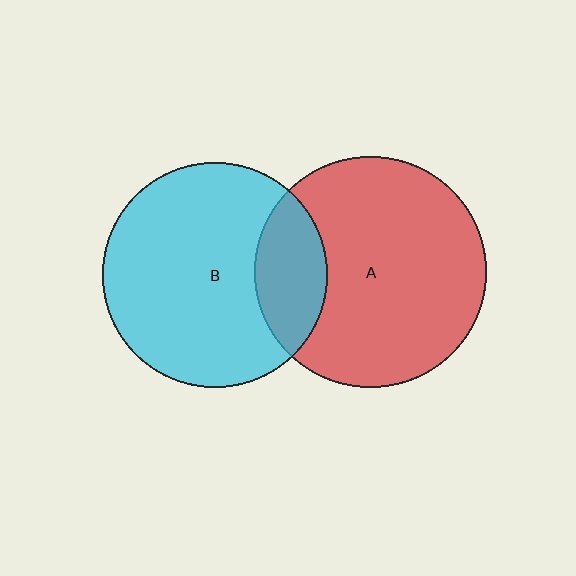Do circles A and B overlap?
Yes.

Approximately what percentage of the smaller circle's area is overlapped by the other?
Approximately 20%.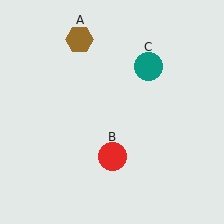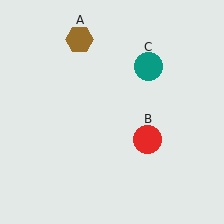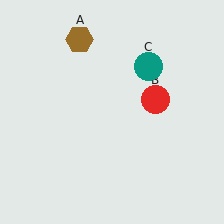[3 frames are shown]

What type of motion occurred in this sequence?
The red circle (object B) rotated counterclockwise around the center of the scene.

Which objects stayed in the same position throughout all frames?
Brown hexagon (object A) and teal circle (object C) remained stationary.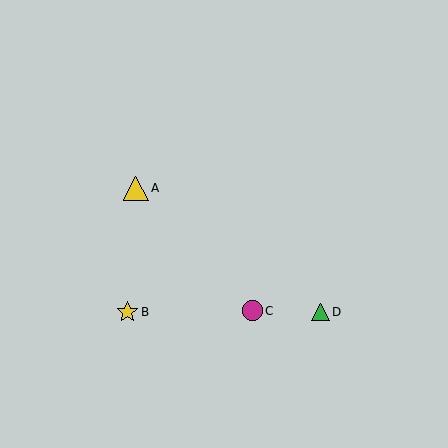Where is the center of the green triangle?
The center of the green triangle is at (321, 312).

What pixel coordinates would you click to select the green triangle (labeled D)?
Click at (321, 312) to select the green triangle D.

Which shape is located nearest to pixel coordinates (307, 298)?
The green triangle (labeled D) at (321, 312) is nearest to that location.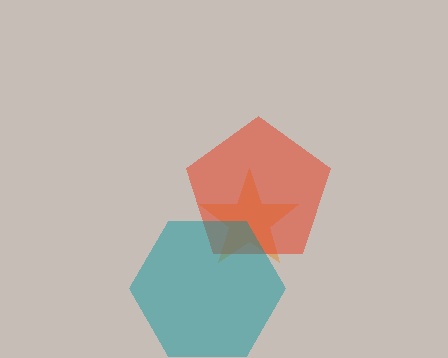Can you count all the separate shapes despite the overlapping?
Yes, there are 3 separate shapes.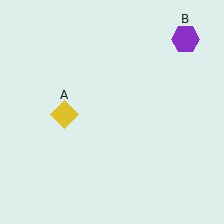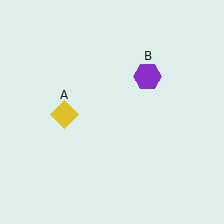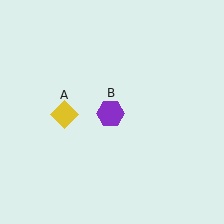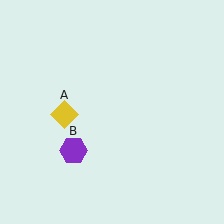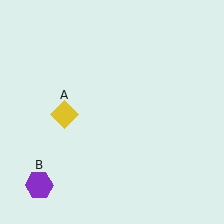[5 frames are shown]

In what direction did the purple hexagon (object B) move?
The purple hexagon (object B) moved down and to the left.